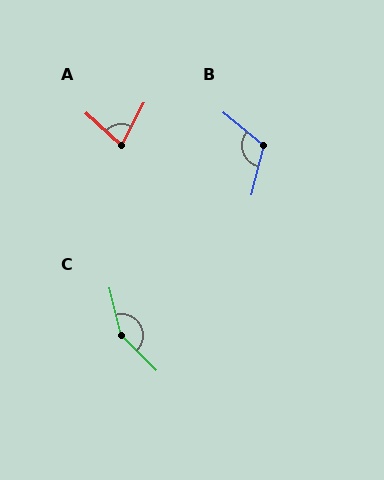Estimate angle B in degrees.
Approximately 115 degrees.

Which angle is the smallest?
A, at approximately 76 degrees.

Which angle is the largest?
C, at approximately 149 degrees.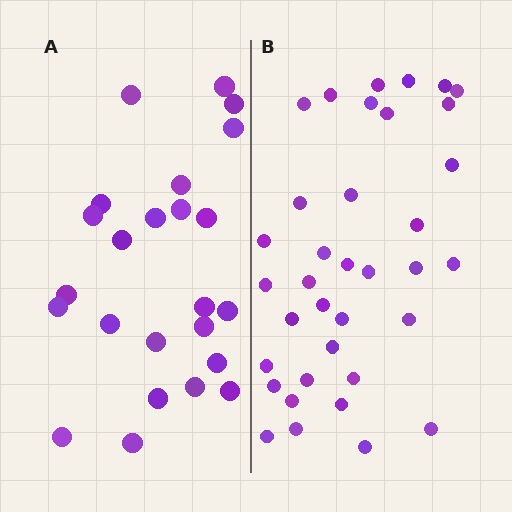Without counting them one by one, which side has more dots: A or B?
Region B (the right region) has more dots.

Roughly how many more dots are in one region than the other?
Region B has roughly 12 or so more dots than region A.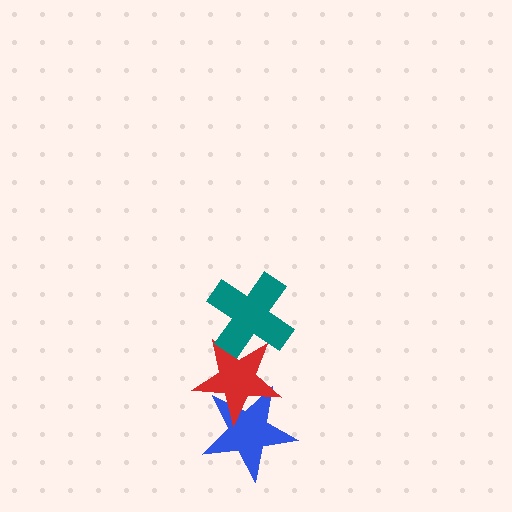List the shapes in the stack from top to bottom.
From top to bottom: the teal cross, the red star, the blue star.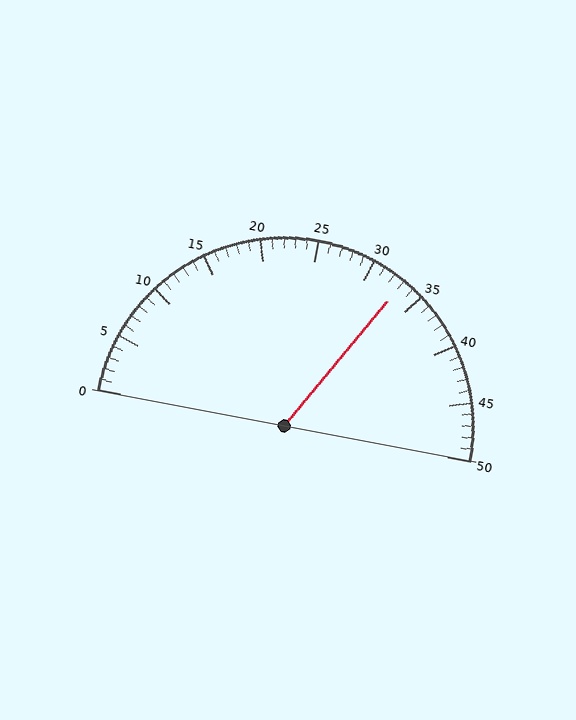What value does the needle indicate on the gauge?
The needle indicates approximately 33.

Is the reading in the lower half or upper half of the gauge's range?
The reading is in the upper half of the range (0 to 50).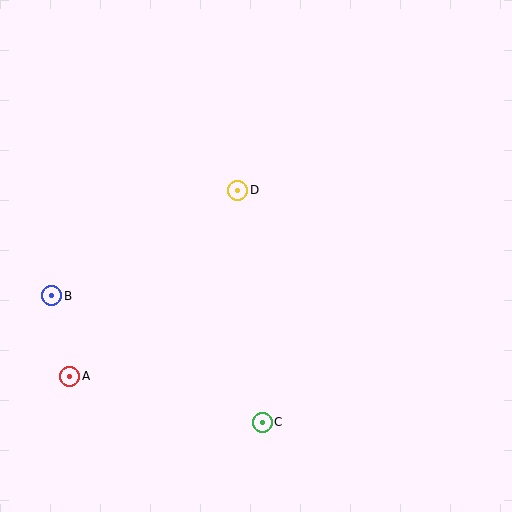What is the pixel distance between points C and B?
The distance between C and B is 246 pixels.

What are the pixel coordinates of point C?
Point C is at (262, 422).